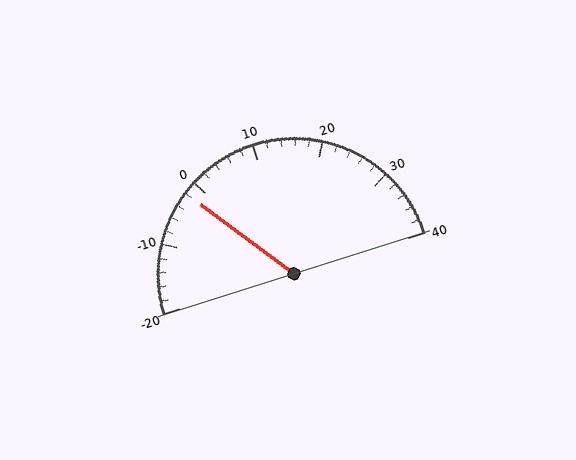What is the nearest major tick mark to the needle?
The nearest major tick mark is 0.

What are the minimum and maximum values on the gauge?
The gauge ranges from -20 to 40.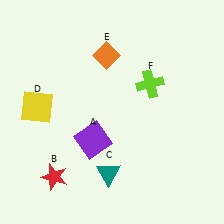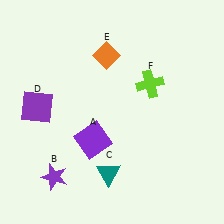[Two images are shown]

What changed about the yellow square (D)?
In Image 1, D is yellow. In Image 2, it changed to purple.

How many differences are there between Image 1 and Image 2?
There are 2 differences between the two images.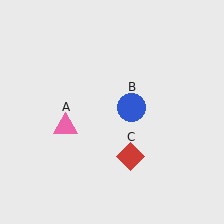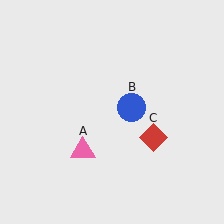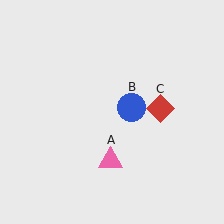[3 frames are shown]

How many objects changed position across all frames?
2 objects changed position: pink triangle (object A), red diamond (object C).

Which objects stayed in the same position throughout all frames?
Blue circle (object B) remained stationary.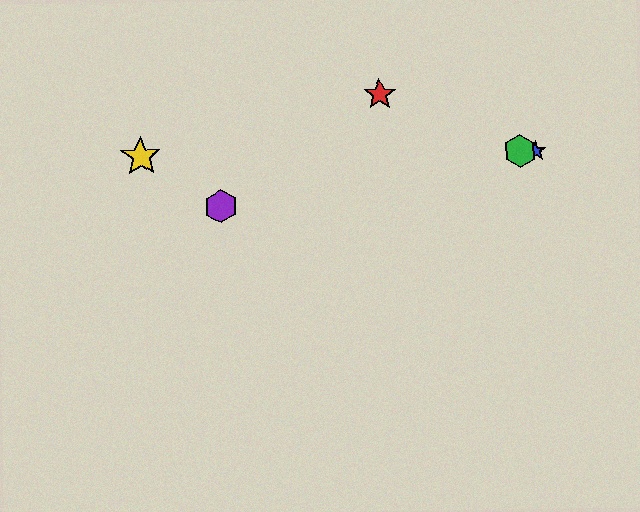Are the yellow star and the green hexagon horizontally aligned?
Yes, both are at y≈157.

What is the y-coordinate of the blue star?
The blue star is at y≈151.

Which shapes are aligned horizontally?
The blue star, the green hexagon, the yellow star are aligned horizontally.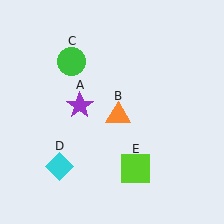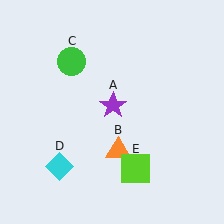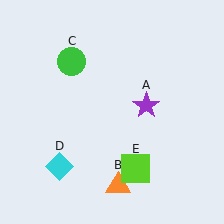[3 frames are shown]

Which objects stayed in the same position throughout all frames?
Green circle (object C) and cyan diamond (object D) and lime square (object E) remained stationary.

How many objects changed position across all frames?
2 objects changed position: purple star (object A), orange triangle (object B).